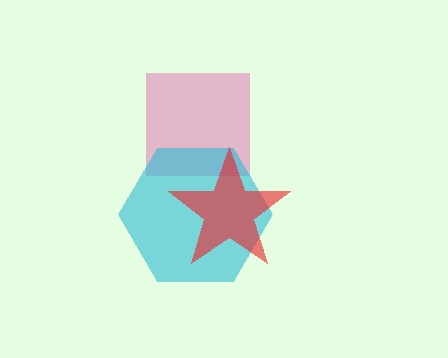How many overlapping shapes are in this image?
There are 3 overlapping shapes in the image.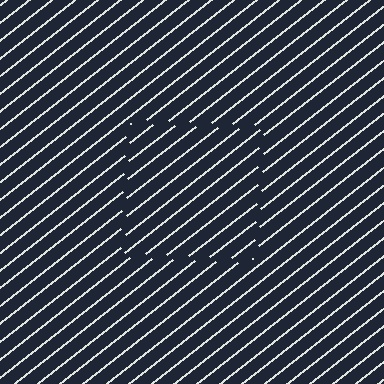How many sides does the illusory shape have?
4 sides — the line-ends trace a square.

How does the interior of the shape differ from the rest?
The interior of the shape contains the same grating, shifted by half a period — the contour is defined by the phase discontinuity where line-ends from the inner and outer gratings abut.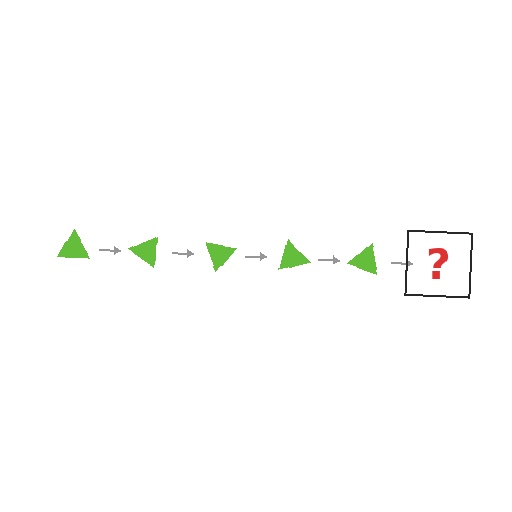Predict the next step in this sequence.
The next step is a lime triangle rotated 175 degrees.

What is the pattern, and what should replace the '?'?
The pattern is that the triangle rotates 35 degrees each step. The '?' should be a lime triangle rotated 175 degrees.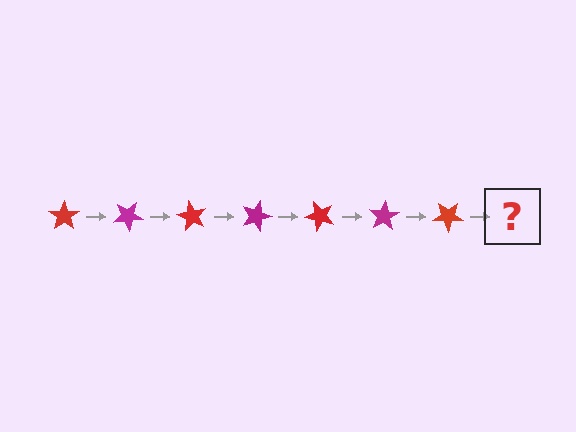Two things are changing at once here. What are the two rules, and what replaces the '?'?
The two rules are that it rotates 30 degrees each step and the color cycles through red and magenta. The '?' should be a magenta star, rotated 210 degrees from the start.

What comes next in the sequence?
The next element should be a magenta star, rotated 210 degrees from the start.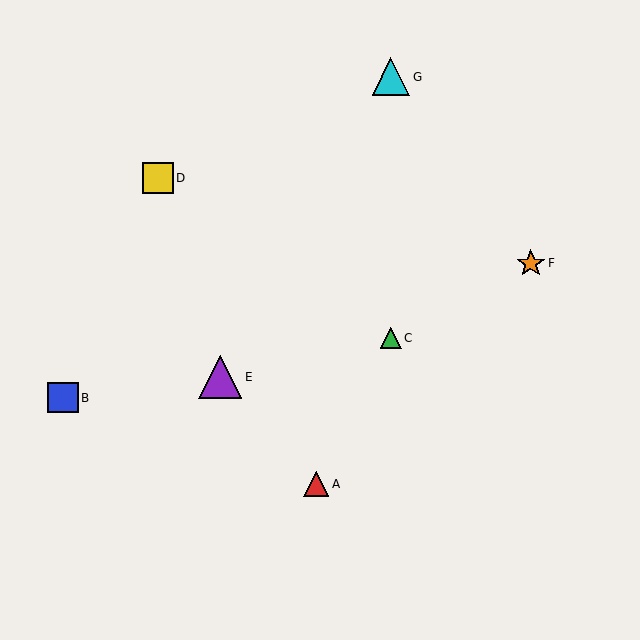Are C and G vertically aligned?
Yes, both are at x≈391.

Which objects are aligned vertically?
Objects C, G are aligned vertically.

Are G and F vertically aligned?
No, G is at x≈391 and F is at x≈531.